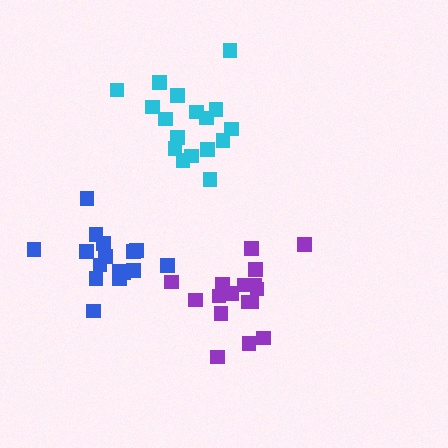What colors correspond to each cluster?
The clusters are colored: purple, cyan, blue.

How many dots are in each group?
Group 1: 17 dots, Group 2: 17 dots, Group 3: 16 dots (50 total).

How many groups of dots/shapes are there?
There are 3 groups.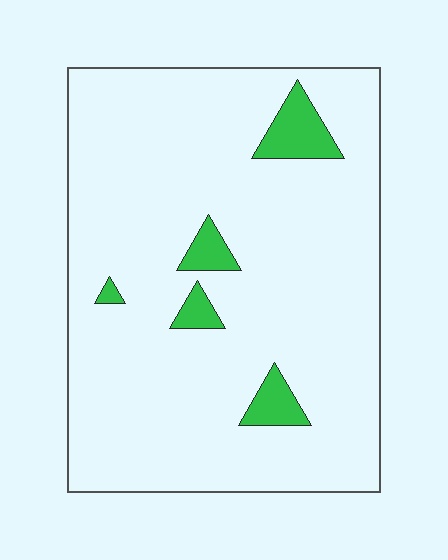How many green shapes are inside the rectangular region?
5.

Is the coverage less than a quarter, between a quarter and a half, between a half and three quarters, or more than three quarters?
Less than a quarter.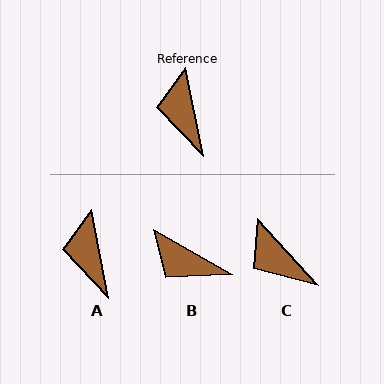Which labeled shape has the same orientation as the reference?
A.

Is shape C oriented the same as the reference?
No, it is off by about 31 degrees.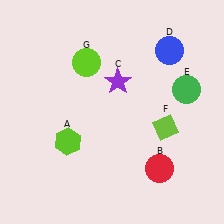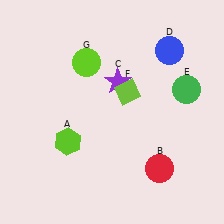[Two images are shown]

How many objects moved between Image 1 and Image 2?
1 object moved between the two images.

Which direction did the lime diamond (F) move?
The lime diamond (F) moved left.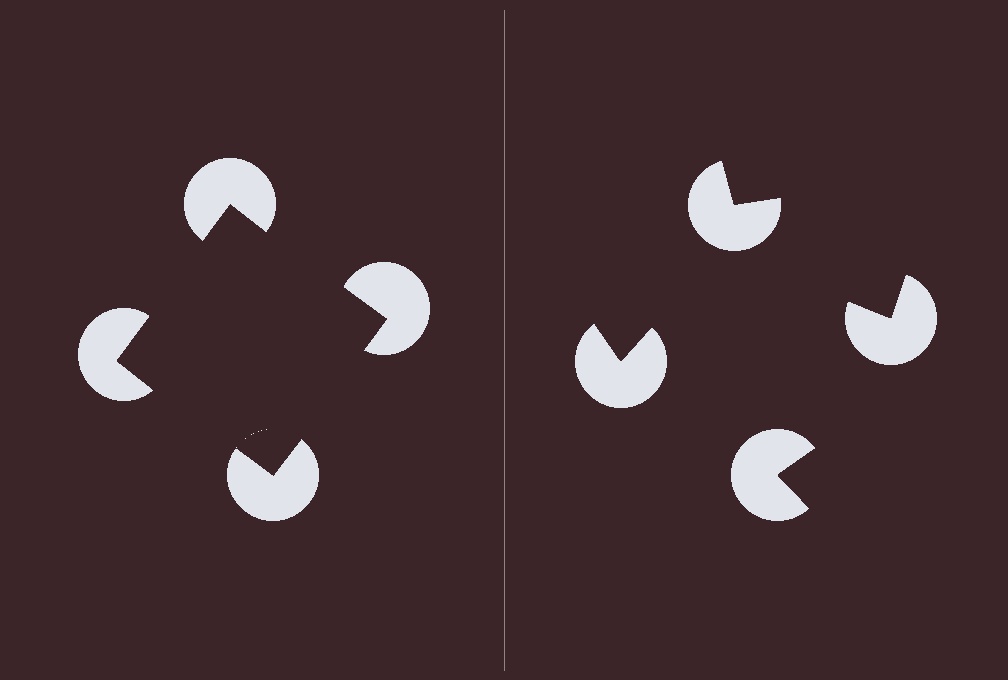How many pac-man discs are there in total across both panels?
8 — 4 on each side.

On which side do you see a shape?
An illusory square appears on the left side. On the right side the wedge cuts are rotated, so no coherent shape forms.